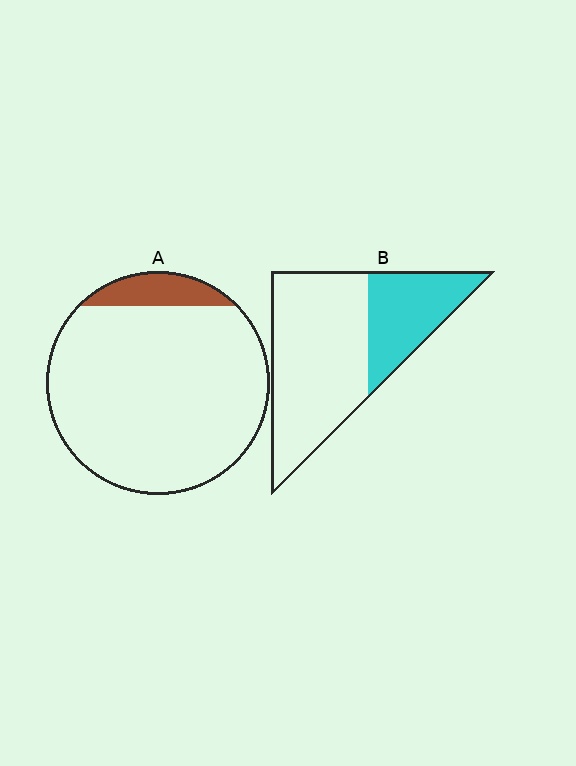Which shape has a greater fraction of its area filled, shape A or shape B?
Shape B.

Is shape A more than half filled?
No.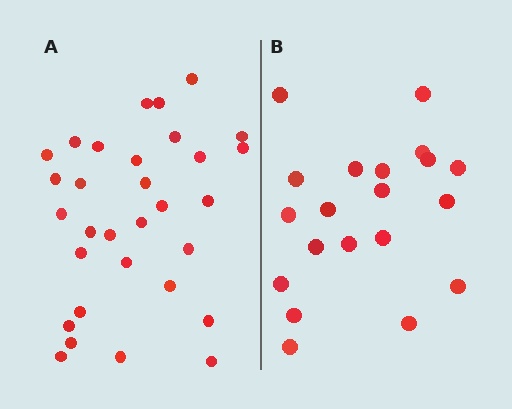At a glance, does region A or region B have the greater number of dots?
Region A (the left region) has more dots.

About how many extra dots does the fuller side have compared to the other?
Region A has roughly 12 or so more dots than region B.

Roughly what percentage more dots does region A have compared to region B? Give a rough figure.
About 55% more.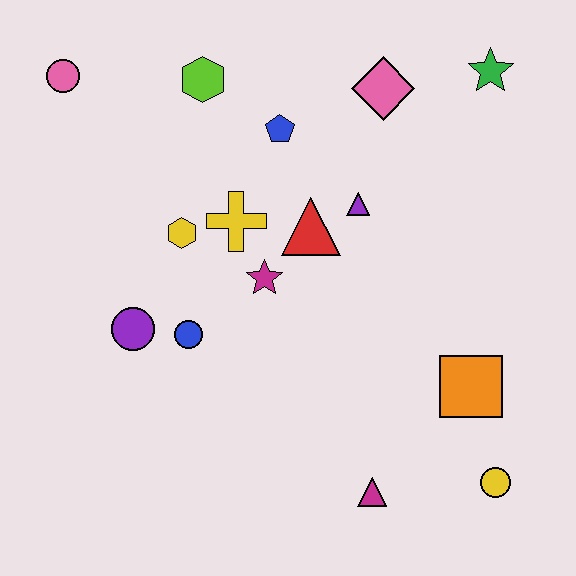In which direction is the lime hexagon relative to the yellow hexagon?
The lime hexagon is above the yellow hexagon.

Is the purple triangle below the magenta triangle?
No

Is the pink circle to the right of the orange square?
No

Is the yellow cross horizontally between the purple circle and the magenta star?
Yes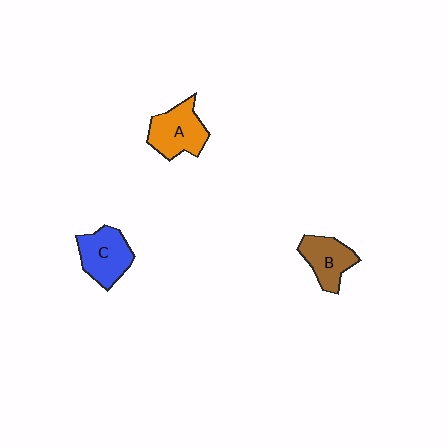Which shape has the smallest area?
Shape B (brown).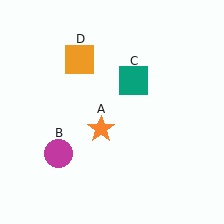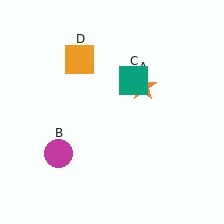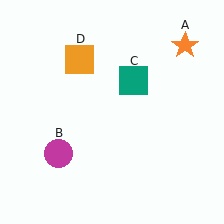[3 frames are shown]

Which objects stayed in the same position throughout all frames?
Magenta circle (object B) and teal square (object C) and orange square (object D) remained stationary.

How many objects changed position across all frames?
1 object changed position: orange star (object A).